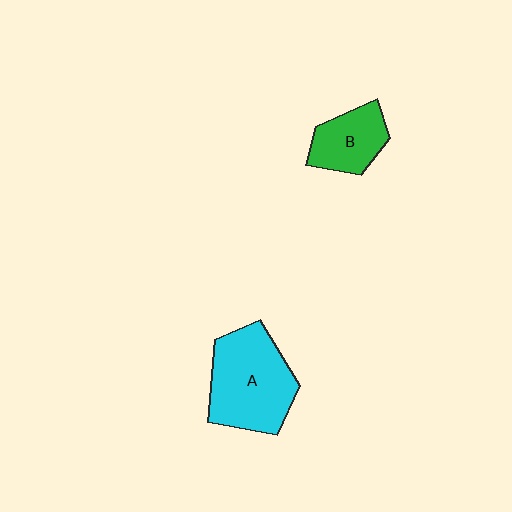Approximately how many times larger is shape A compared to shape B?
Approximately 1.9 times.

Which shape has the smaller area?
Shape B (green).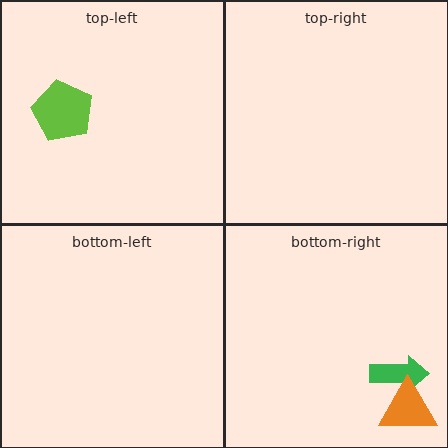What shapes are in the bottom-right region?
The green arrow, the orange triangle.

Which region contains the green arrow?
The bottom-right region.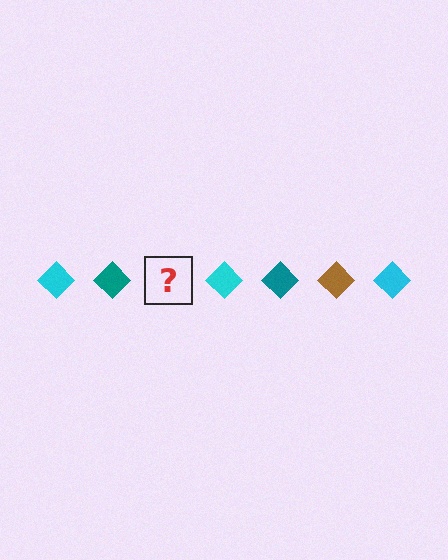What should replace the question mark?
The question mark should be replaced with a brown diamond.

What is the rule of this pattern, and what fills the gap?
The rule is that the pattern cycles through cyan, teal, brown diamonds. The gap should be filled with a brown diamond.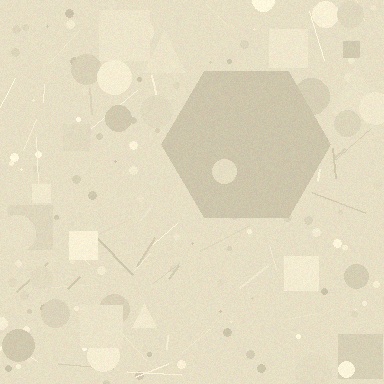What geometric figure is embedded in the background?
A hexagon is embedded in the background.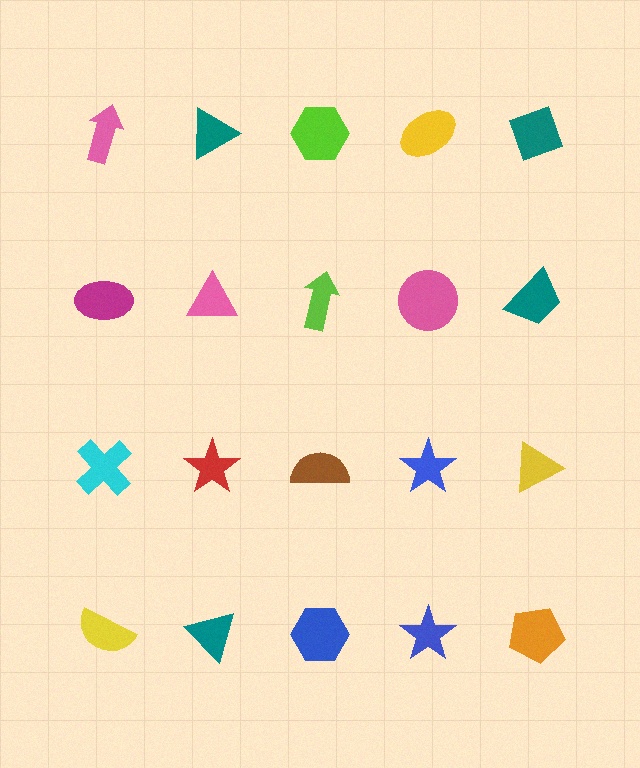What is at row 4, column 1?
A yellow semicircle.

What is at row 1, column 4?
A yellow ellipse.